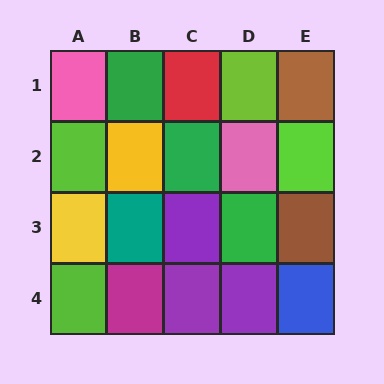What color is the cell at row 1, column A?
Pink.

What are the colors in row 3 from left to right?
Yellow, teal, purple, green, brown.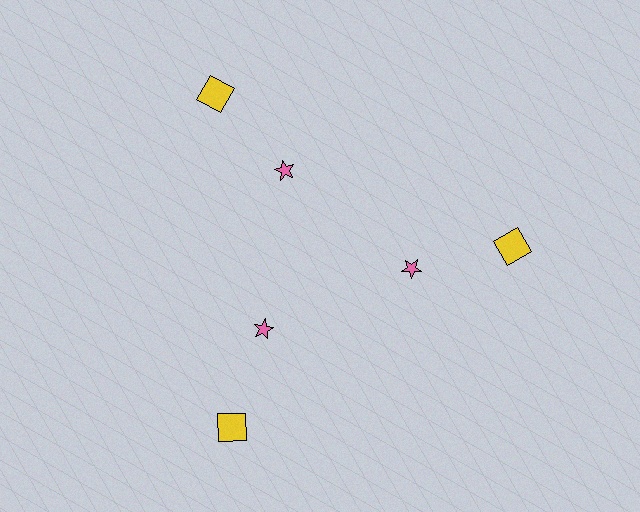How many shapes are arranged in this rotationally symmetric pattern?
There are 6 shapes, arranged in 3 groups of 2.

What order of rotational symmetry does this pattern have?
This pattern has 3-fold rotational symmetry.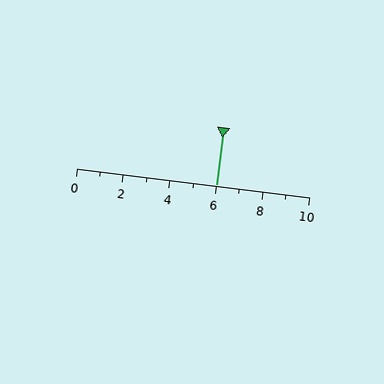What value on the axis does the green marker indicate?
The marker indicates approximately 6.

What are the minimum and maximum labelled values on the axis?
The axis runs from 0 to 10.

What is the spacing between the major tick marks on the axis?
The major ticks are spaced 2 apart.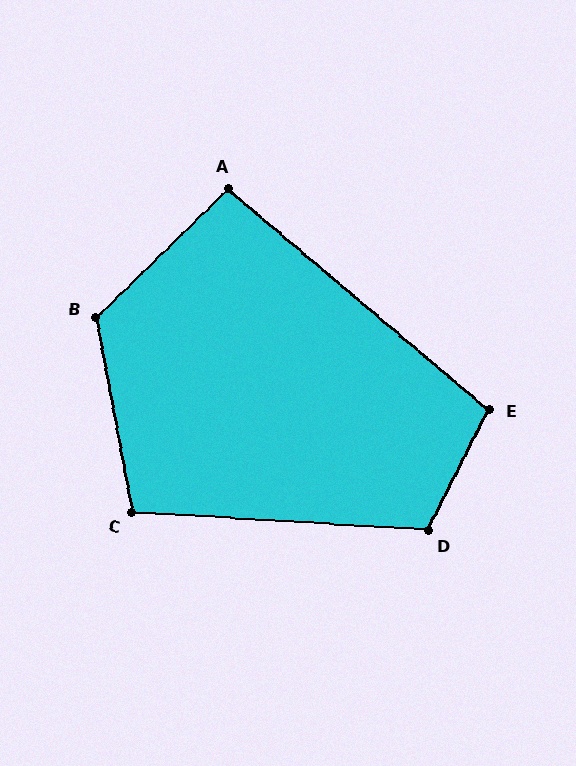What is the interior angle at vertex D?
Approximately 114 degrees (obtuse).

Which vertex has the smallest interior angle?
A, at approximately 96 degrees.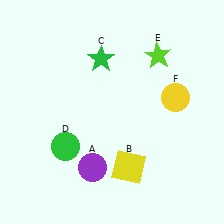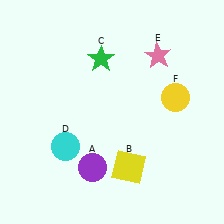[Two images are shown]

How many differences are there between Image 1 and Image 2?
There are 2 differences between the two images.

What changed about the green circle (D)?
In Image 1, D is green. In Image 2, it changed to cyan.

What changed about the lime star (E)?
In Image 1, E is lime. In Image 2, it changed to pink.